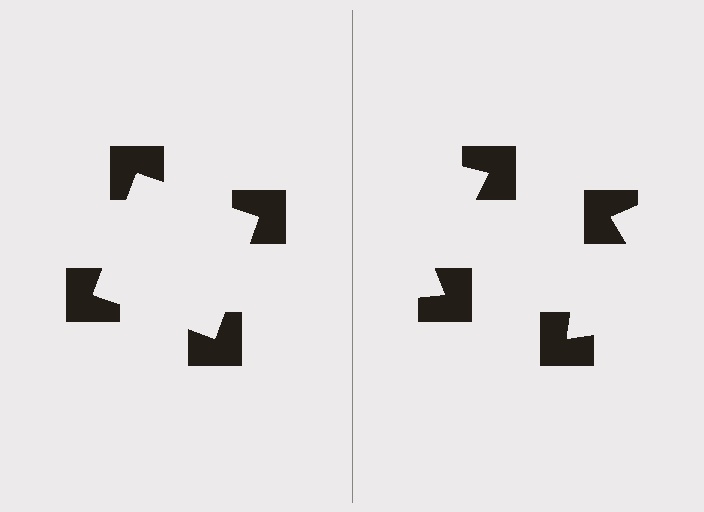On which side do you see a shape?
An illusory square appears on the left side. On the right side the wedge cuts are rotated, so no coherent shape forms.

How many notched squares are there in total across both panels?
8 — 4 on each side.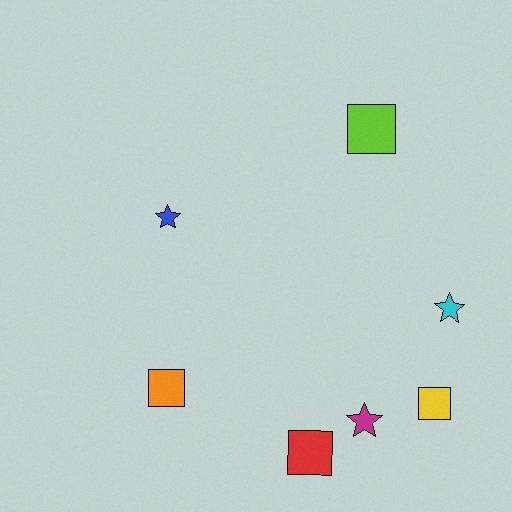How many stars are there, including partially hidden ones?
There are 3 stars.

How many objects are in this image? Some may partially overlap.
There are 7 objects.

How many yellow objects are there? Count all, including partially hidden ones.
There is 1 yellow object.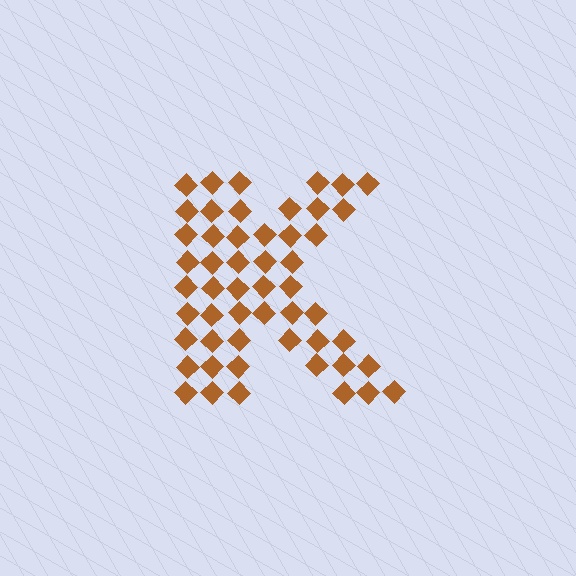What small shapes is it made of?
It is made of small diamonds.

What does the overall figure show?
The overall figure shows the letter K.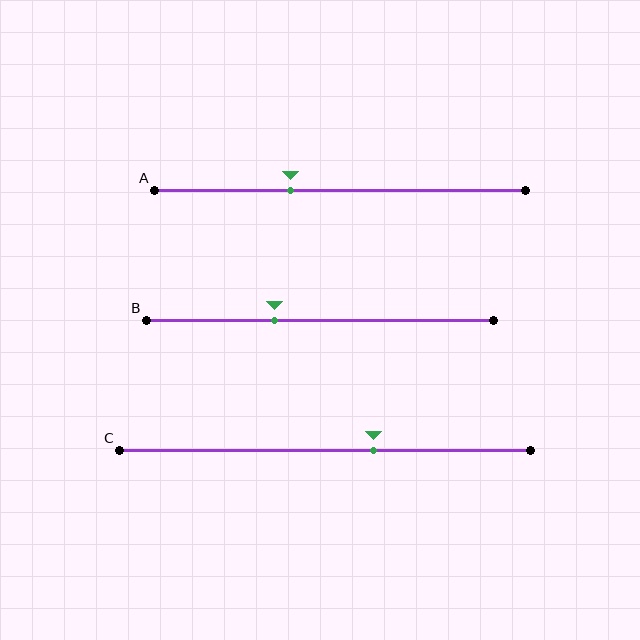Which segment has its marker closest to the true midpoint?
Segment C has its marker closest to the true midpoint.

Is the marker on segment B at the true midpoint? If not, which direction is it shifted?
No, the marker on segment B is shifted to the left by about 13% of the segment length.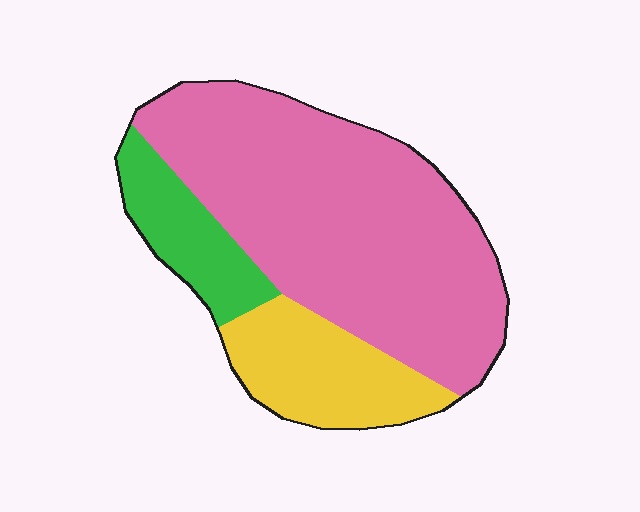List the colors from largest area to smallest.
From largest to smallest: pink, yellow, green.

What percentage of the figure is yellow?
Yellow takes up about one fifth (1/5) of the figure.